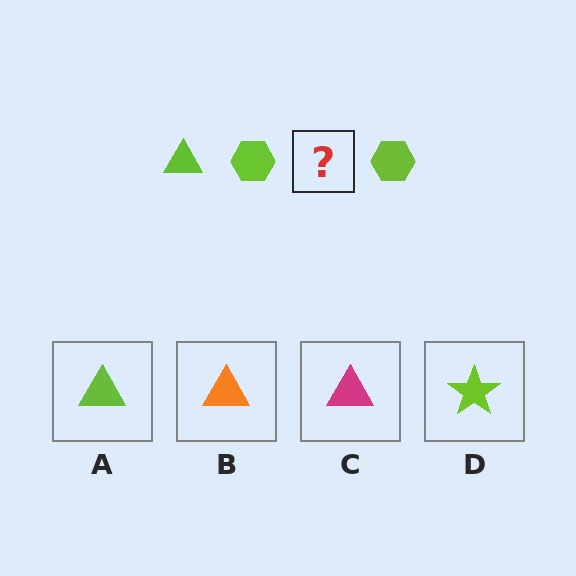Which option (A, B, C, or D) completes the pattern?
A.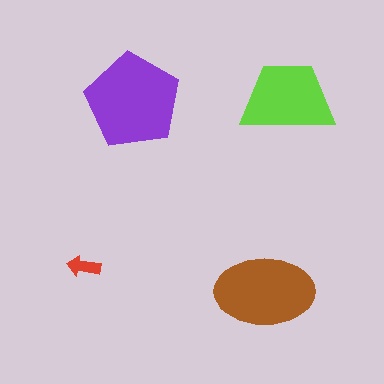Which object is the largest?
The purple pentagon.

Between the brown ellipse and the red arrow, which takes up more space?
The brown ellipse.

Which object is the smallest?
The red arrow.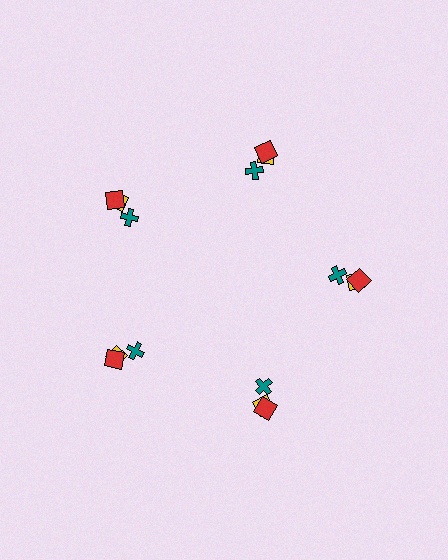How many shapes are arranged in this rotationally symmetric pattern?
There are 15 shapes, arranged in 5 groups of 3.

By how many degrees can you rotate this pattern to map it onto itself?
The pattern maps onto itself every 72 degrees of rotation.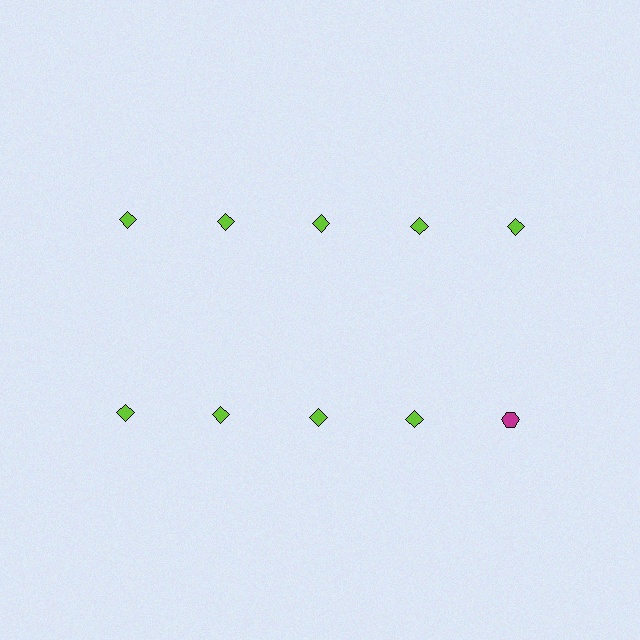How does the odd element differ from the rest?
It differs in both color (magenta instead of lime) and shape (hexagon instead of diamond).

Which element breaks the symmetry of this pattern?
The magenta hexagon in the second row, rightmost column breaks the symmetry. All other shapes are lime diamonds.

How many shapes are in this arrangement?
There are 10 shapes arranged in a grid pattern.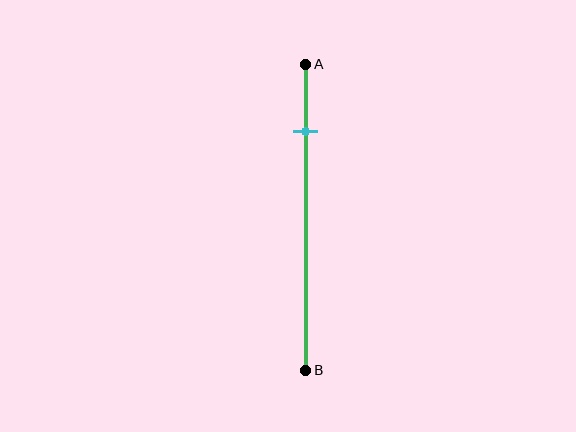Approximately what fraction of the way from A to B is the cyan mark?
The cyan mark is approximately 20% of the way from A to B.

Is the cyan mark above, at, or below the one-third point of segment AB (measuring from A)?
The cyan mark is above the one-third point of segment AB.